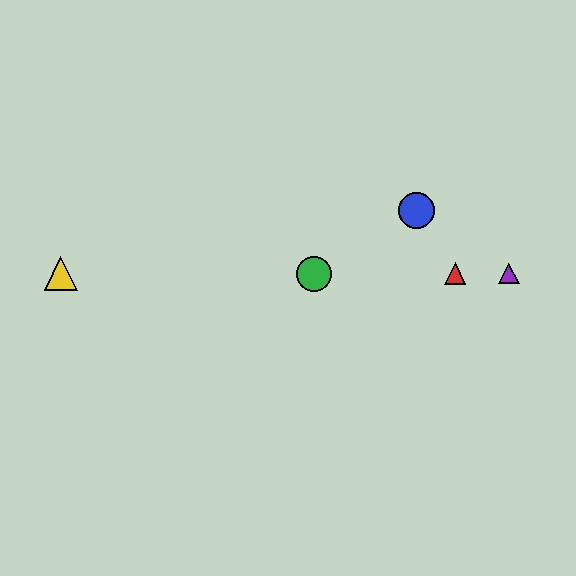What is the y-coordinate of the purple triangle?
The purple triangle is at y≈274.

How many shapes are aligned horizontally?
4 shapes (the red triangle, the green circle, the yellow triangle, the purple triangle) are aligned horizontally.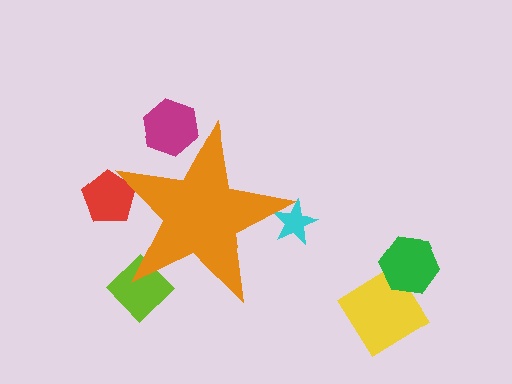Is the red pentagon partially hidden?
Yes, the red pentagon is partially hidden behind the orange star.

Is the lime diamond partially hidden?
Yes, the lime diamond is partially hidden behind the orange star.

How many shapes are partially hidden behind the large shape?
4 shapes are partially hidden.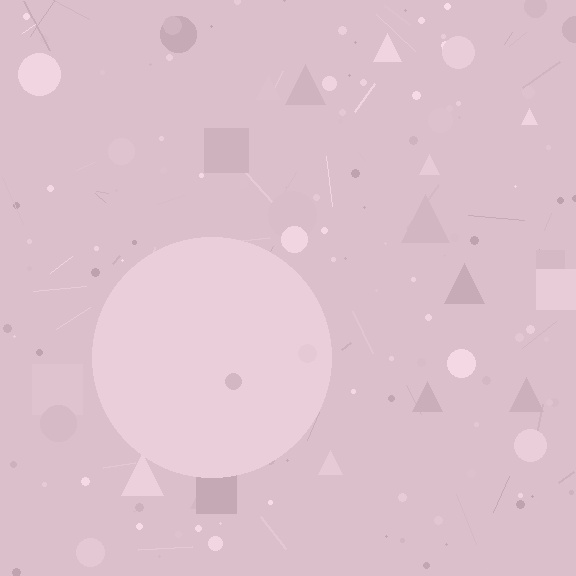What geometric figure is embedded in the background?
A circle is embedded in the background.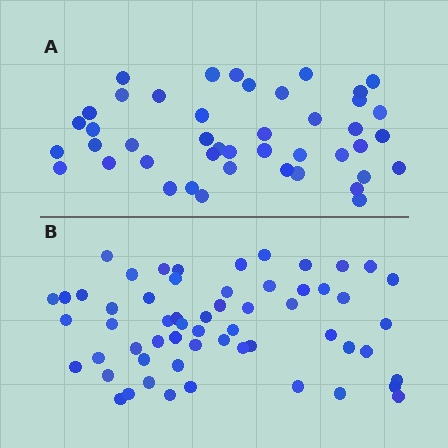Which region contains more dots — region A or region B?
Region B (the bottom region) has more dots.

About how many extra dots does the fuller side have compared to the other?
Region B has approximately 15 more dots than region A.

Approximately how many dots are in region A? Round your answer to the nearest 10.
About 40 dots. (The exact count is 44, which rounds to 40.)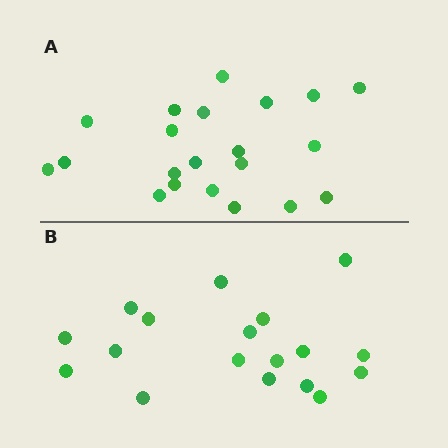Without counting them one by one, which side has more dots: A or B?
Region A (the top region) has more dots.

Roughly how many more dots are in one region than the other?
Region A has just a few more — roughly 2 or 3 more dots than region B.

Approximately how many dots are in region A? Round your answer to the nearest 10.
About 20 dots. (The exact count is 21, which rounds to 20.)